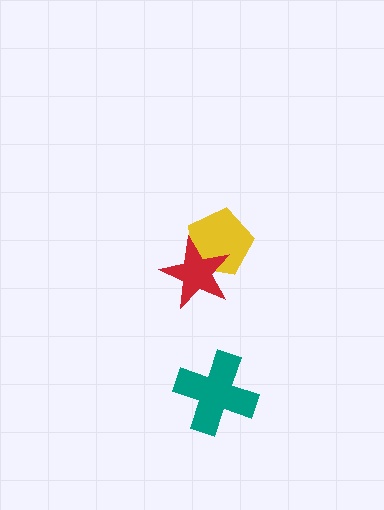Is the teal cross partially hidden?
No, no other shape covers it.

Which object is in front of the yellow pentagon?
The red star is in front of the yellow pentagon.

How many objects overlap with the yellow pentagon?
1 object overlaps with the yellow pentagon.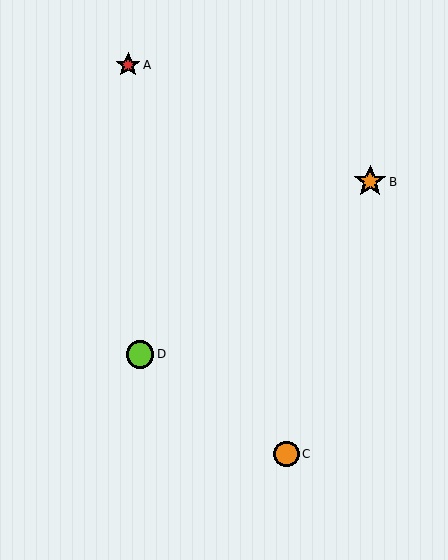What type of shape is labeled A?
Shape A is a red star.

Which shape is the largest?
The orange star (labeled B) is the largest.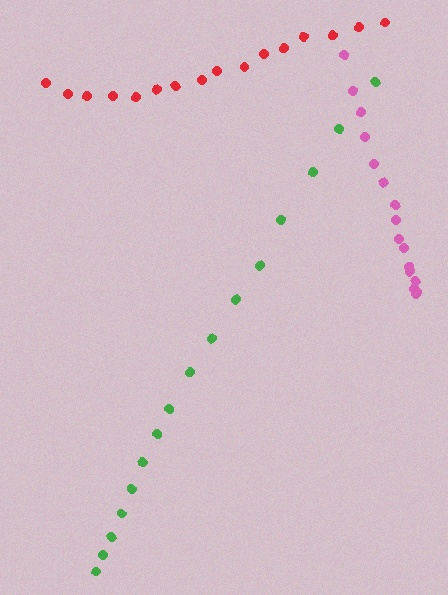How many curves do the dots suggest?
There are 3 distinct paths.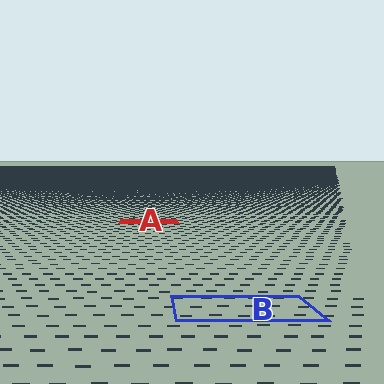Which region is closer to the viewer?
Region B is closer. The texture elements there are larger and more spread out.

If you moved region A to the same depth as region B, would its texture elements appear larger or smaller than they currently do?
They would appear larger. At a closer depth, the same texture elements are projected at a bigger on-screen size.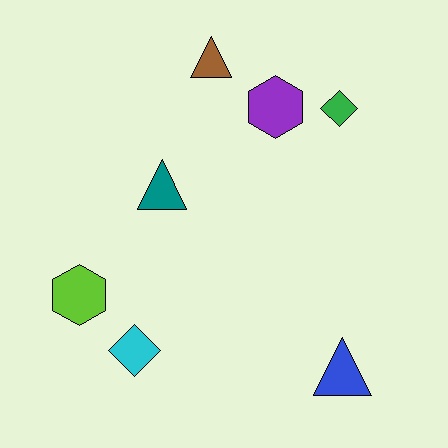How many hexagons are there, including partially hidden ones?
There are 2 hexagons.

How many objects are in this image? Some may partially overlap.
There are 7 objects.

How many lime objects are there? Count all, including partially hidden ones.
There is 1 lime object.